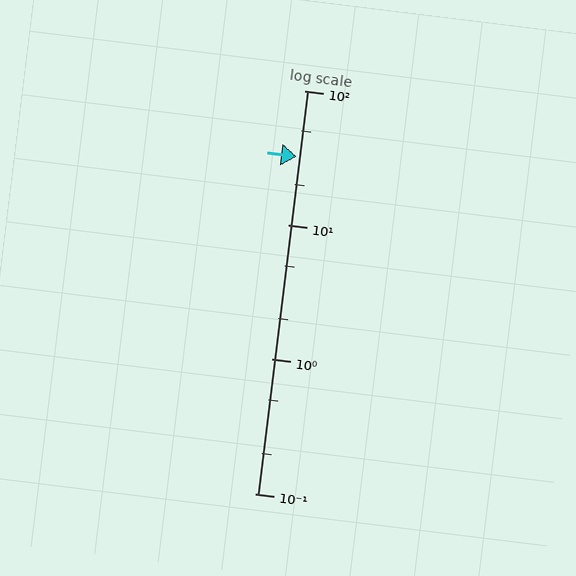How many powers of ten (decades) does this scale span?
The scale spans 3 decades, from 0.1 to 100.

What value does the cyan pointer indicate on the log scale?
The pointer indicates approximately 32.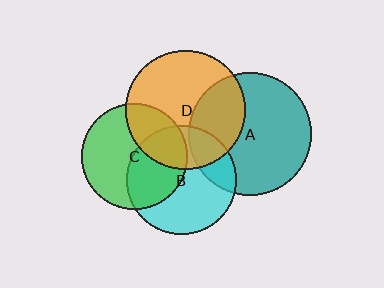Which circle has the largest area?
Circle A (teal).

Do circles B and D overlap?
Yes.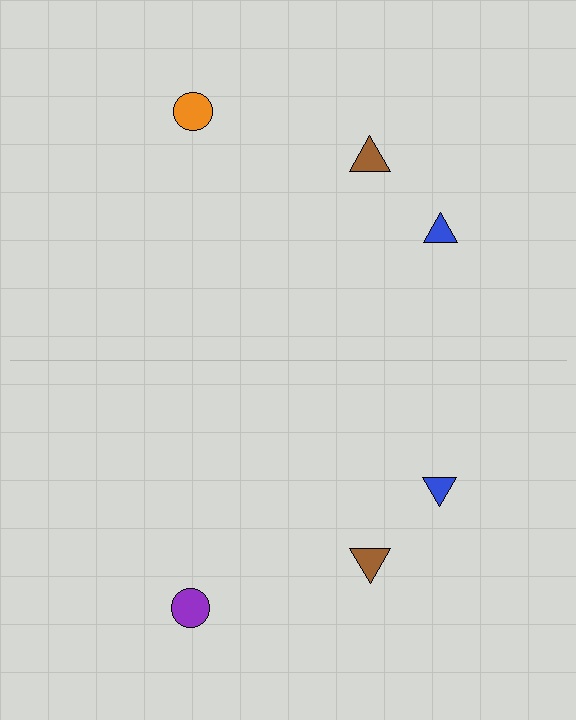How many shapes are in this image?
There are 6 shapes in this image.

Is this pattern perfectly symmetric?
No, the pattern is not perfectly symmetric. The purple circle on the bottom side breaks the symmetry — its mirror counterpart is orange.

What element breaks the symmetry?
The purple circle on the bottom side breaks the symmetry — its mirror counterpart is orange.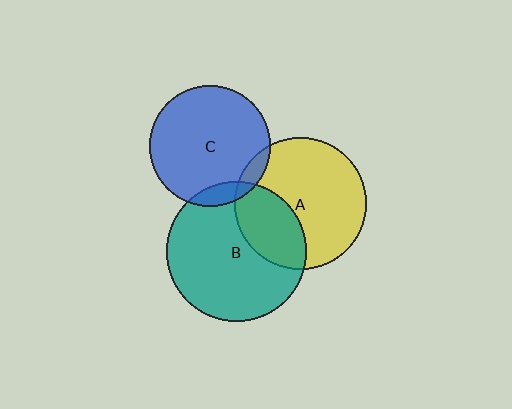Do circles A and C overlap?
Yes.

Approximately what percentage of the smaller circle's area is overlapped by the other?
Approximately 10%.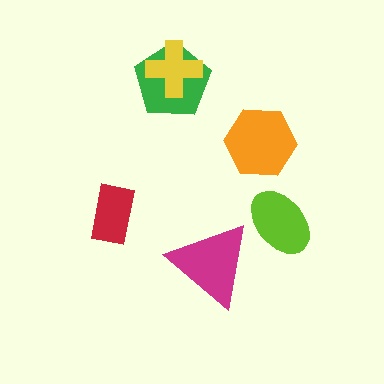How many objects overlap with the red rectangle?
0 objects overlap with the red rectangle.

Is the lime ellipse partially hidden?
No, no other shape covers it.